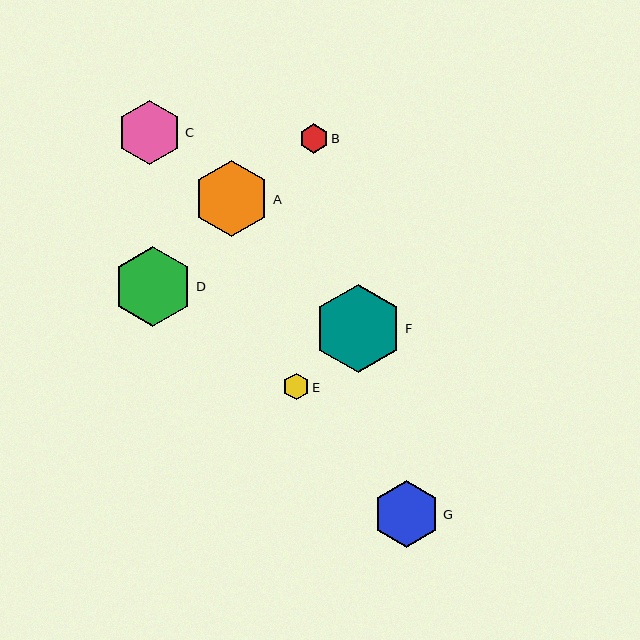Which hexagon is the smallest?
Hexagon E is the smallest with a size of approximately 27 pixels.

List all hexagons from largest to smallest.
From largest to smallest: F, D, A, G, C, B, E.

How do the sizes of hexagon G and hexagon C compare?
Hexagon G and hexagon C are approximately the same size.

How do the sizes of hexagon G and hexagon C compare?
Hexagon G and hexagon C are approximately the same size.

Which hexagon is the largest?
Hexagon F is the largest with a size of approximately 88 pixels.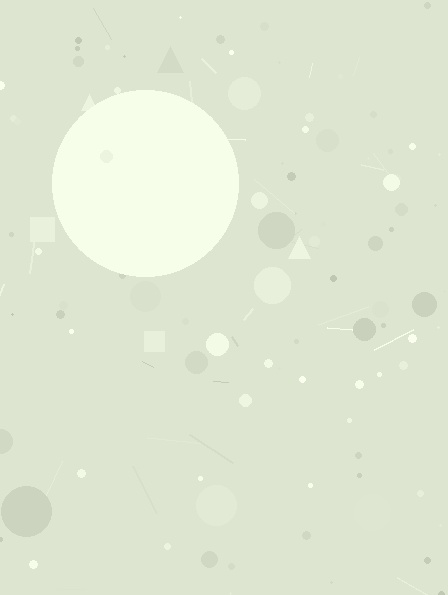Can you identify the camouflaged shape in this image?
The camouflaged shape is a circle.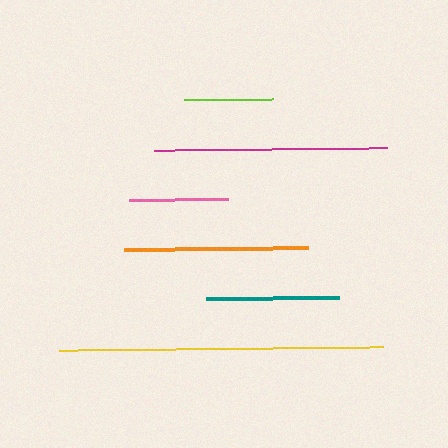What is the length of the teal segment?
The teal segment is approximately 133 pixels long.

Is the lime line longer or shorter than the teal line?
The teal line is longer than the lime line.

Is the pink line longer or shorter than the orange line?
The orange line is longer than the pink line.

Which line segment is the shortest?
The lime line is the shortest at approximately 89 pixels.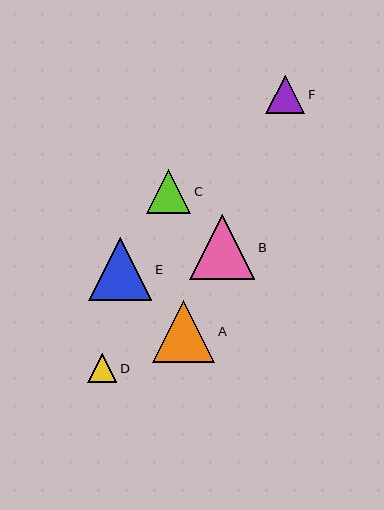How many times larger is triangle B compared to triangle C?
Triangle B is approximately 1.5 times the size of triangle C.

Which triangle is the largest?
Triangle B is the largest with a size of approximately 65 pixels.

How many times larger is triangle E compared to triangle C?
Triangle E is approximately 1.4 times the size of triangle C.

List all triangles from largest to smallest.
From largest to smallest: B, E, A, C, F, D.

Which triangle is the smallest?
Triangle D is the smallest with a size of approximately 29 pixels.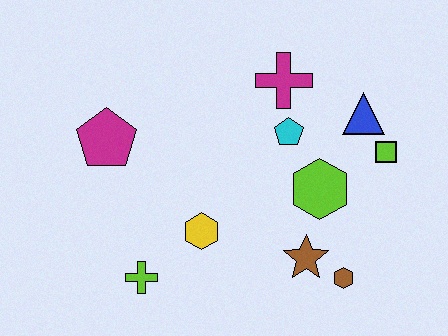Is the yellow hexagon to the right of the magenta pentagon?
Yes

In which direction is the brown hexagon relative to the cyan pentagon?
The brown hexagon is below the cyan pentagon.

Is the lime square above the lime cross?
Yes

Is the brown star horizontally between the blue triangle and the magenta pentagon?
Yes